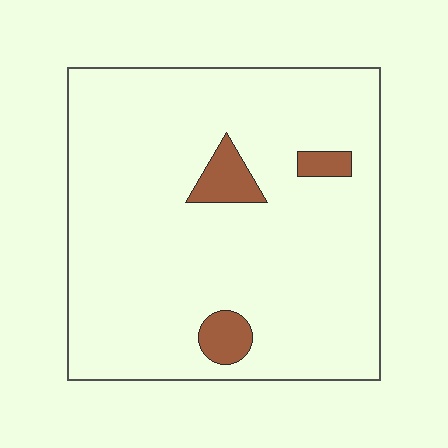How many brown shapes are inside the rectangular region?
3.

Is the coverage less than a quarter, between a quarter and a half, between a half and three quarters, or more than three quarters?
Less than a quarter.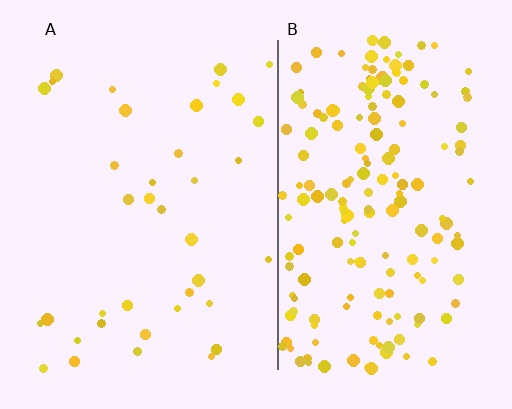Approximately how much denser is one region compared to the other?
Approximately 4.7× — region B over region A.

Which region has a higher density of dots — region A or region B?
B (the right).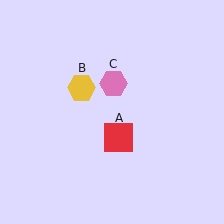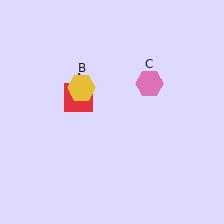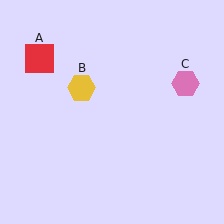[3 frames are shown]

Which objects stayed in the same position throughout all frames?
Yellow hexagon (object B) remained stationary.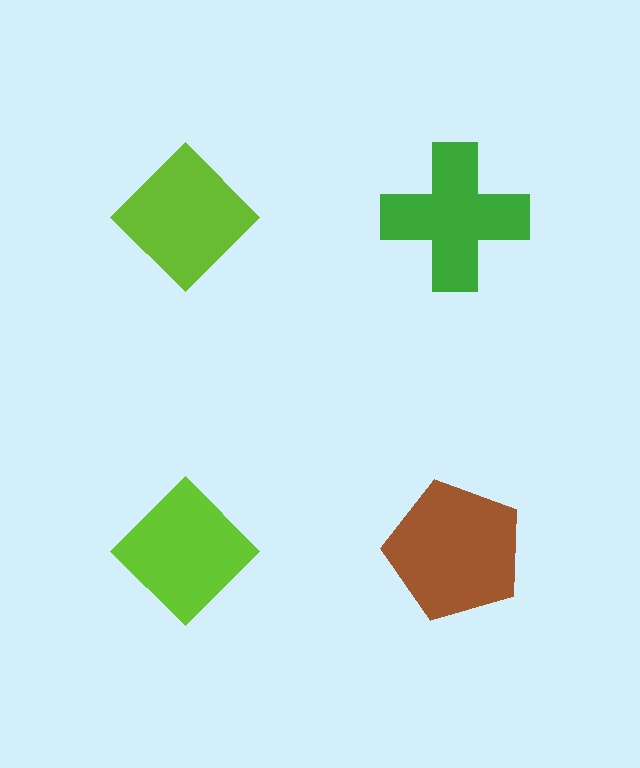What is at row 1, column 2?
A green cross.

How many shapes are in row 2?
2 shapes.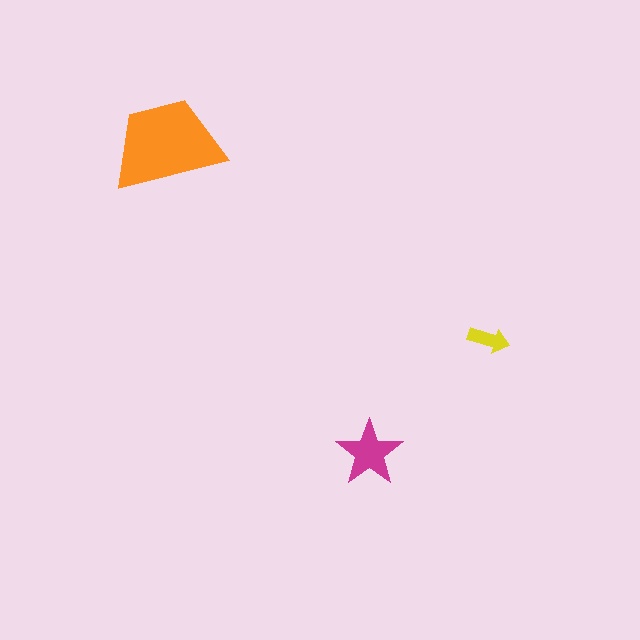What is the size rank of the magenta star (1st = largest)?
2nd.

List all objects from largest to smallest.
The orange trapezoid, the magenta star, the yellow arrow.